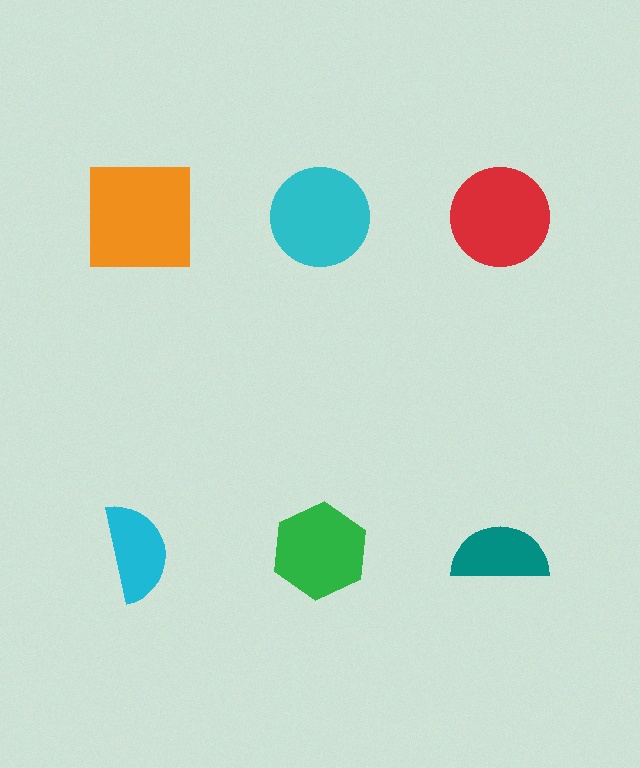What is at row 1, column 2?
A cyan circle.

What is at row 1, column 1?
An orange square.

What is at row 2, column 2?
A green hexagon.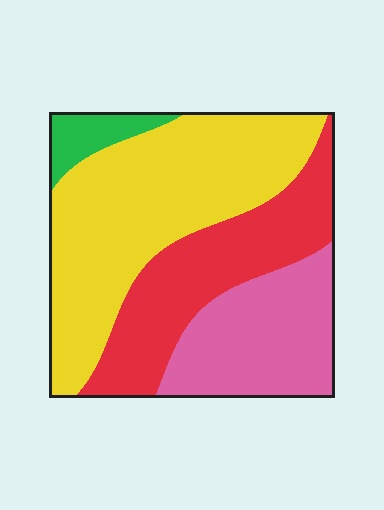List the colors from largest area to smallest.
From largest to smallest: yellow, red, pink, green.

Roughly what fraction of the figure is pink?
Pink covers roughly 25% of the figure.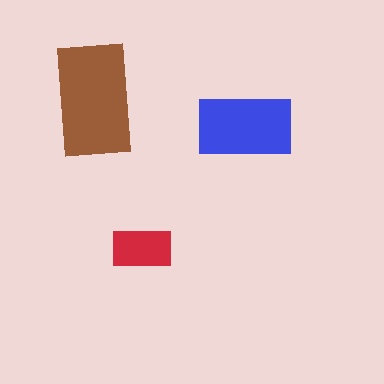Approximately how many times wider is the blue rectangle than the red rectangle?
About 1.5 times wider.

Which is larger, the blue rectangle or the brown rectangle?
The brown one.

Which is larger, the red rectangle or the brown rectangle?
The brown one.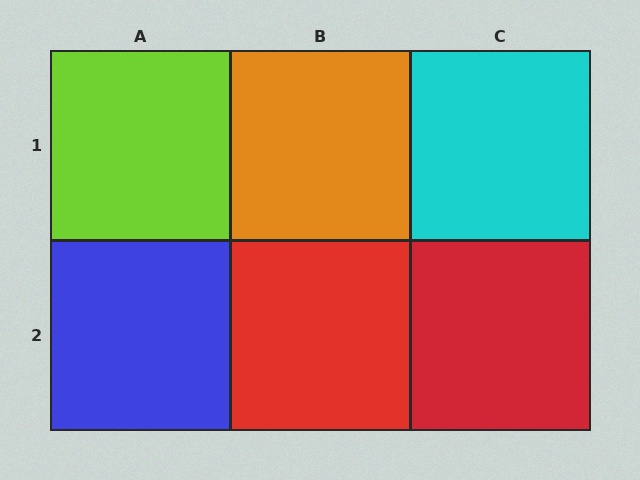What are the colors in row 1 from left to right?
Lime, orange, cyan.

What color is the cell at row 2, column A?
Blue.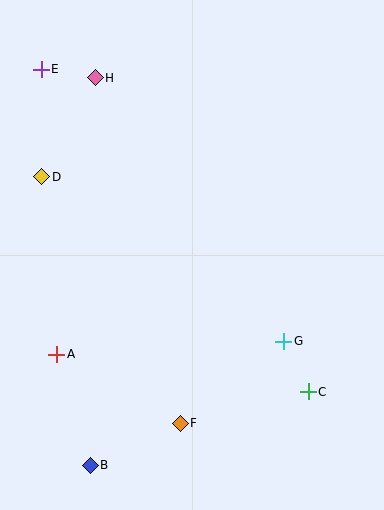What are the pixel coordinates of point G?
Point G is at (284, 341).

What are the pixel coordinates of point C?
Point C is at (308, 392).